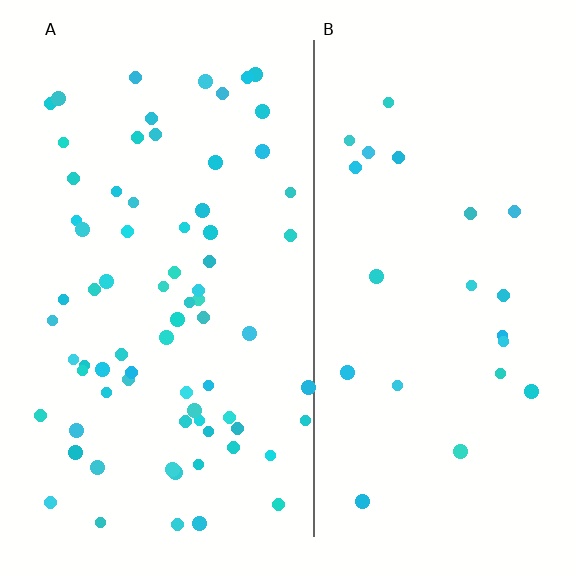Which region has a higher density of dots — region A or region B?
A (the left).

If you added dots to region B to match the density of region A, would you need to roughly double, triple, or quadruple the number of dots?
Approximately triple.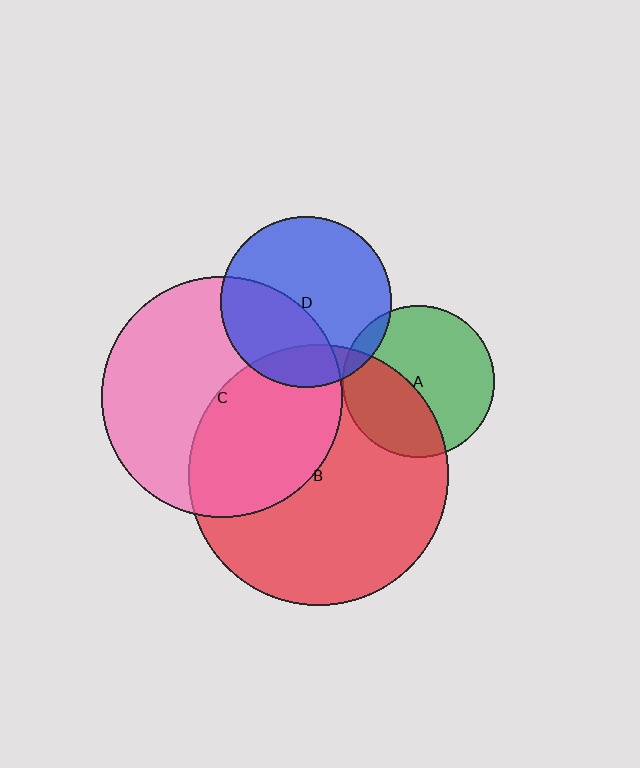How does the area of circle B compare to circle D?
Approximately 2.3 times.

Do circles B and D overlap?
Yes.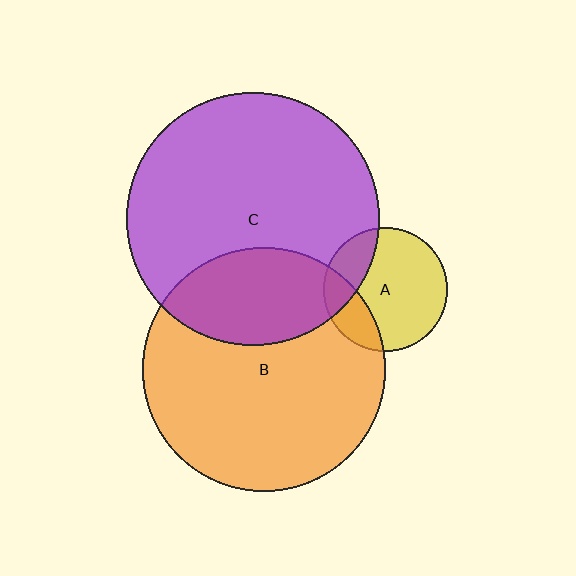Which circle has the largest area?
Circle C (purple).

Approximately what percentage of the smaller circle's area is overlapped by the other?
Approximately 25%.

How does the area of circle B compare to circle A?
Approximately 3.9 times.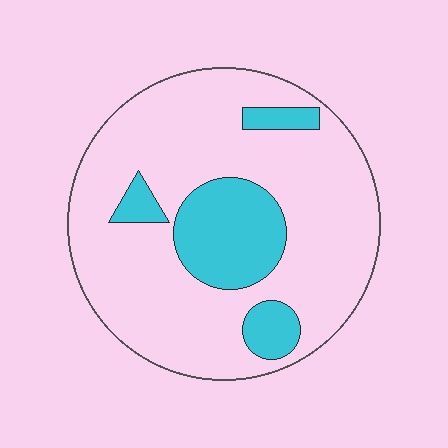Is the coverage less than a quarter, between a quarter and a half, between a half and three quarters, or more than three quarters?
Less than a quarter.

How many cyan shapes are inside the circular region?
4.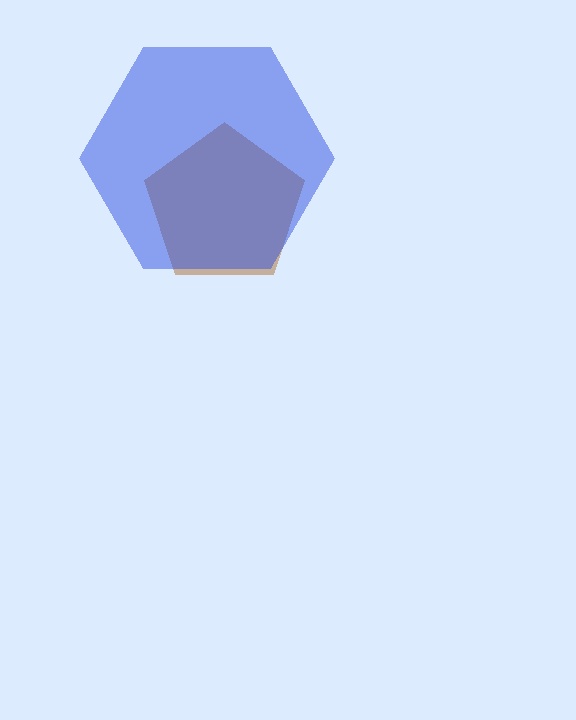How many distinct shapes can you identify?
There are 2 distinct shapes: a brown pentagon, a blue hexagon.